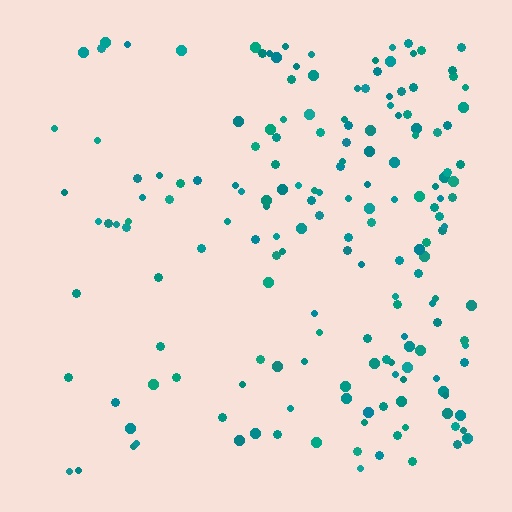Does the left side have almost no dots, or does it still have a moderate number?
Still a moderate number, just noticeably fewer than the right.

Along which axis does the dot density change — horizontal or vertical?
Horizontal.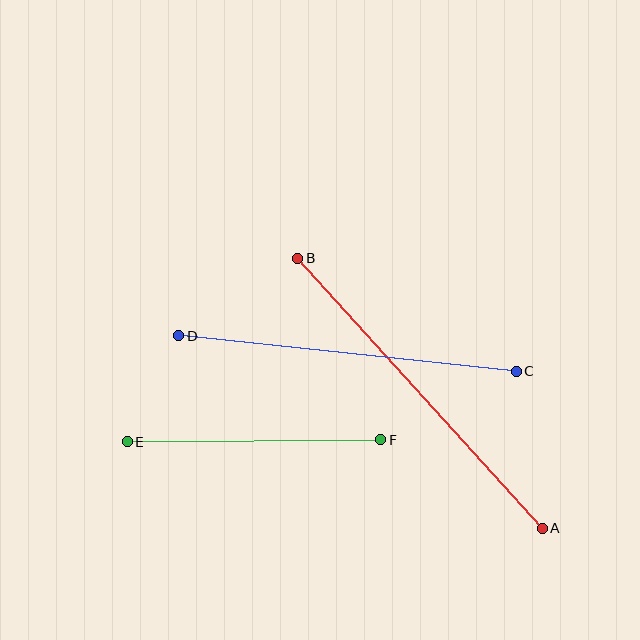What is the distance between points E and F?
The distance is approximately 253 pixels.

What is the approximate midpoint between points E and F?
The midpoint is at approximately (254, 441) pixels.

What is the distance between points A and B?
The distance is approximately 365 pixels.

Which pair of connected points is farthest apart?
Points A and B are farthest apart.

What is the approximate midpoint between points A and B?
The midpoint is at approximately (420, 393) pixels.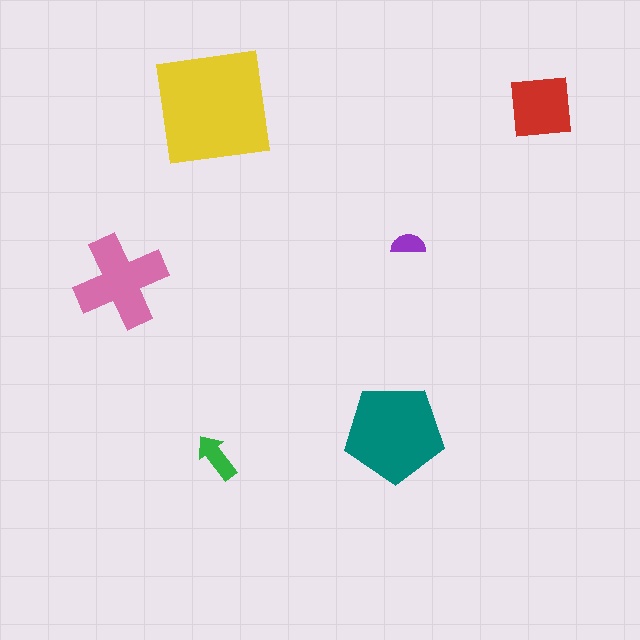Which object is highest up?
The red square is topmost.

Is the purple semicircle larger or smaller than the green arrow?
Smaller.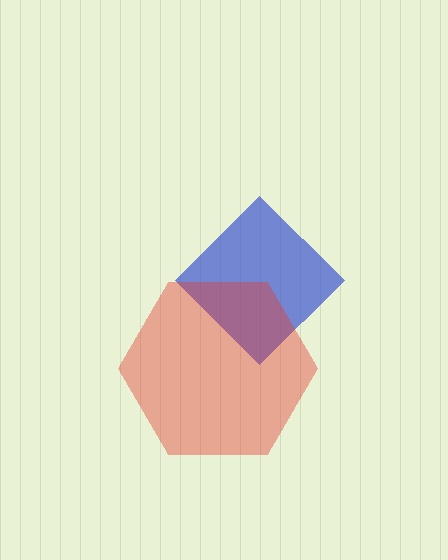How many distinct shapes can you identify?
There are 2 distinct shapes: a blue diamond, a red hexagon.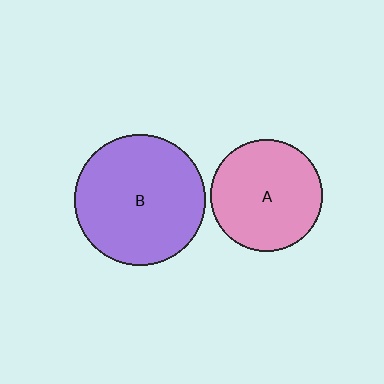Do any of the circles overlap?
No, none of the circles overlap.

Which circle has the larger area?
Circle B (purple).